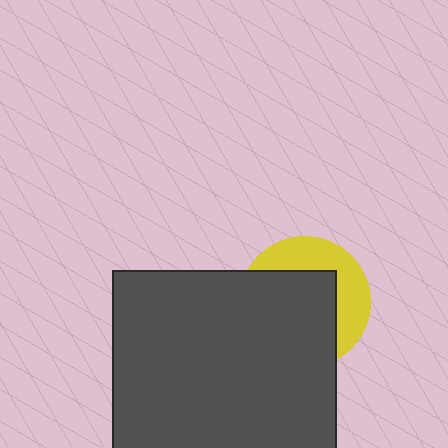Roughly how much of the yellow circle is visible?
A small part of it is visible (roughly 37%).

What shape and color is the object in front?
The object in front is a dark gray square.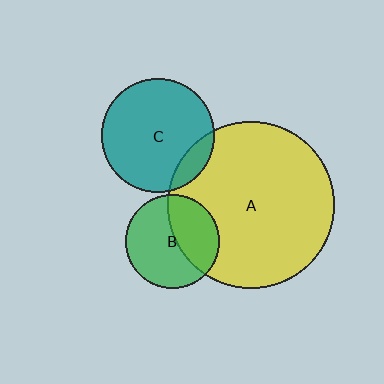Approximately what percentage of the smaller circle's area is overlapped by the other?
Approximately 10%.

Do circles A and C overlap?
Yes.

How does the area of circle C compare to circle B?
Approximately 1.5 times.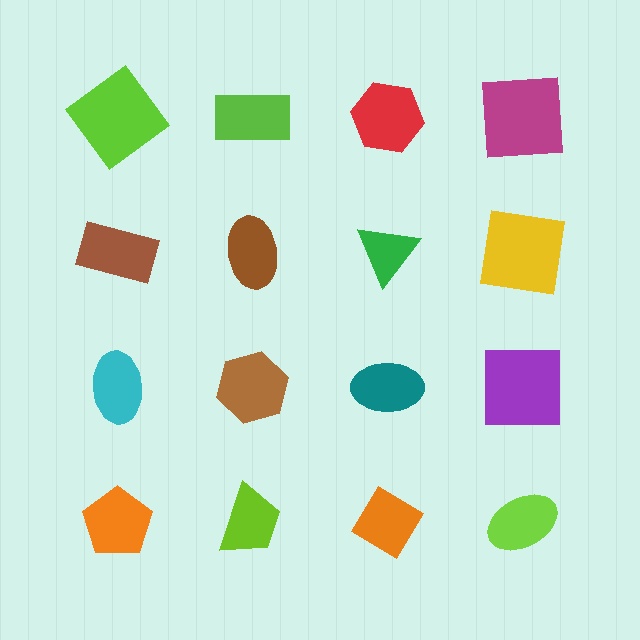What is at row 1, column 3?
A red hexagon.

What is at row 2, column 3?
A green triangle.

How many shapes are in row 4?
4 shapes.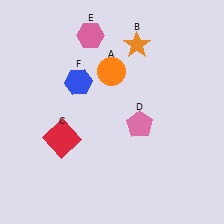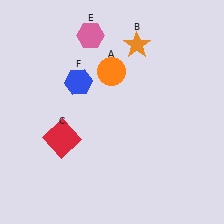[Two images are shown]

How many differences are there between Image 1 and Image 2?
There is 1 difference between the two images.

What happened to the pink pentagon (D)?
The pink pentagon (D) was removed in Image 2. It was in the bottom-right area of Image 1.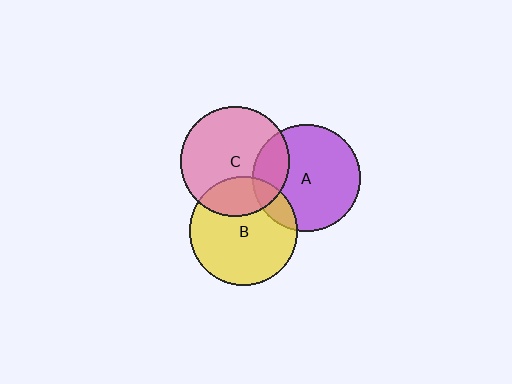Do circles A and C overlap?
Yes.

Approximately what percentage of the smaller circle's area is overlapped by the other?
Approximately 20%.